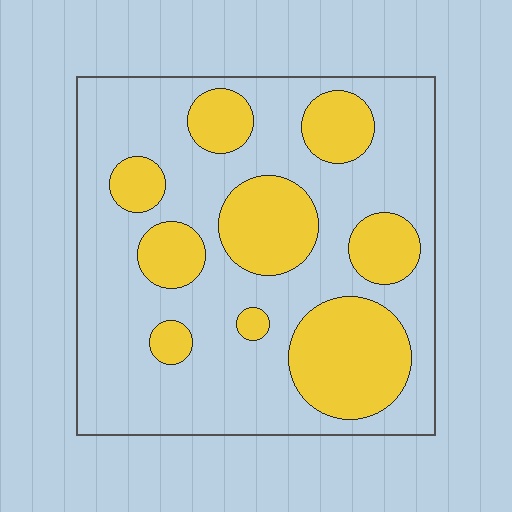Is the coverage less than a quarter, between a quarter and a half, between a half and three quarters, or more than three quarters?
Between a quarter and a half.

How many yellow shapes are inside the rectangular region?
9.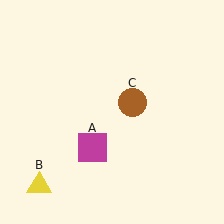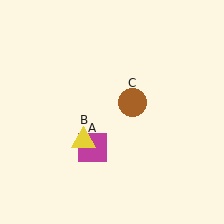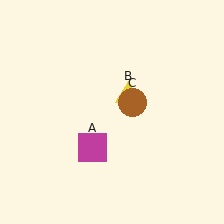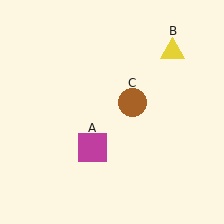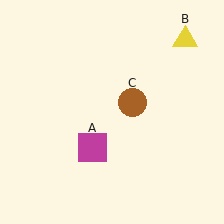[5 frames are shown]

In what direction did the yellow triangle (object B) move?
The yellow triangle (object B) moved up and to the right.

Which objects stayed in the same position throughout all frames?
Magenta square (object A) and brown circle (object C) remained stationary.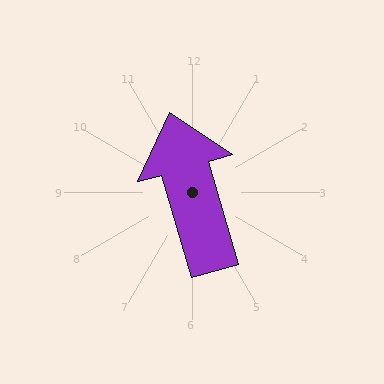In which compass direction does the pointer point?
North.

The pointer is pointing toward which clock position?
Roughly 11 o'clock.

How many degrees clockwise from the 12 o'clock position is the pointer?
Approximately 344 degrees.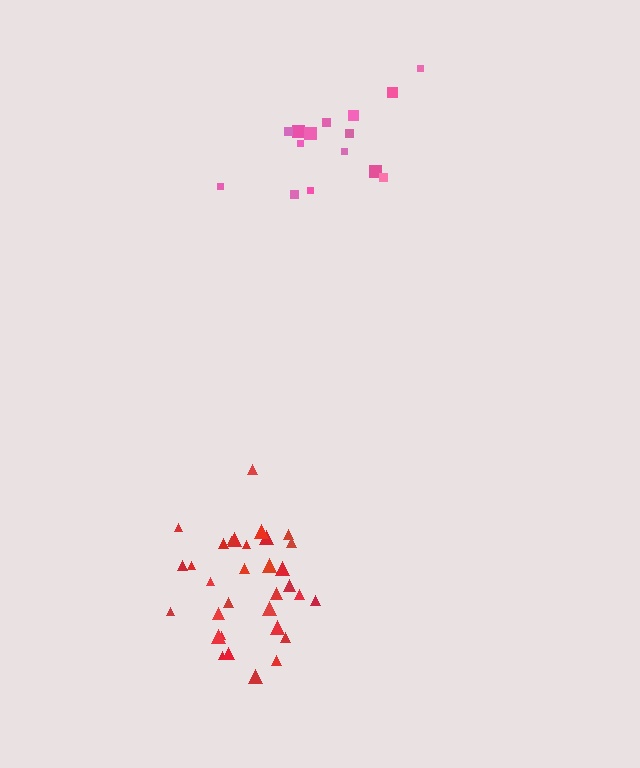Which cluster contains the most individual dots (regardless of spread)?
Red (32).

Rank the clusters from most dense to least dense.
red, pink.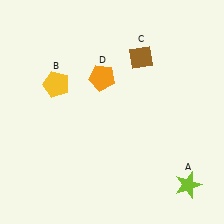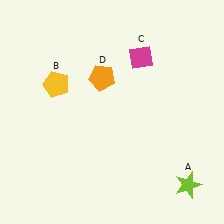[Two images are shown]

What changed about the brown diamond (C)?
In Image 1, C is brown. In Image 2, it changed to magenta.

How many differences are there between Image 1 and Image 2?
There is 1 difference between the two images.